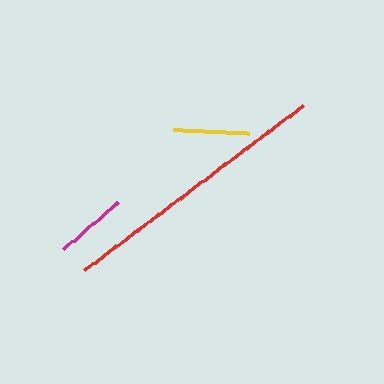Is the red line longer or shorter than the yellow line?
The red line is longer than the yellow line.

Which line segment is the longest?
The red line is the longest at approximately 274 pixels.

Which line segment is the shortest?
The magenta line is the shortest at approximately 73 pixels.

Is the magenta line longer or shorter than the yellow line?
The yellow line is longer than the magenta line.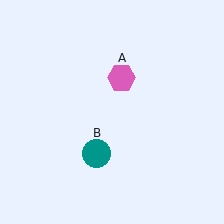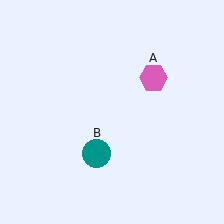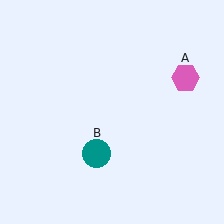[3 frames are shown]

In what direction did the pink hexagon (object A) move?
The pink hexagon (object A) moved right.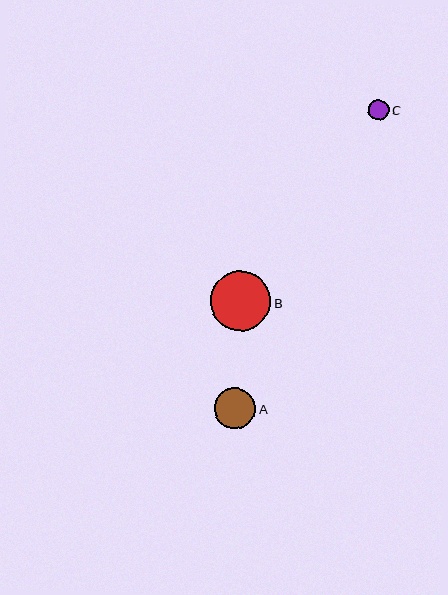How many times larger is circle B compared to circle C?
Circle B is approximately 3.0 times the size of circle C.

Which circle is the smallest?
Circle C is the smallest with a size of approximately 20 pixels.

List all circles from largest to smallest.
From largest to smallest: B, A, C.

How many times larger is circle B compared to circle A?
Circle B is approximately 1.5 times the size of circle A.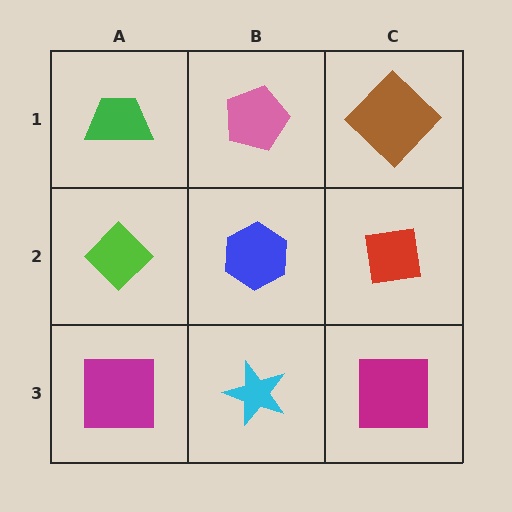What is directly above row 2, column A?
A green trapezoid.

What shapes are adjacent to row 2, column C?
A brown diamond (row 1, column C), a magenta square (row 3, column C), a blue hexagon (row 2, column B).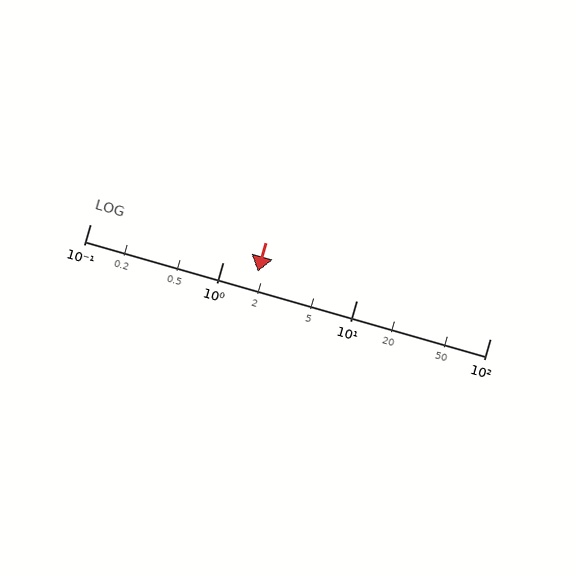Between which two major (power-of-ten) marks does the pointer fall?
The pointer is between 1 and 10.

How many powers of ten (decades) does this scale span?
The scale spans 3 decades, from 0.1 to 100.